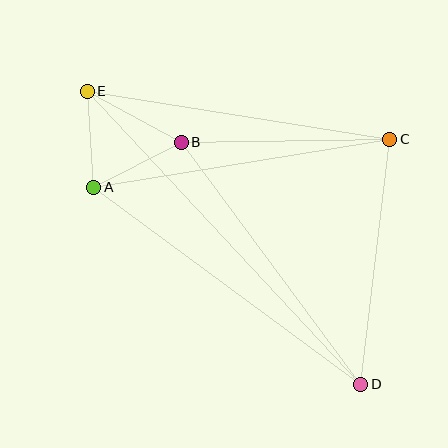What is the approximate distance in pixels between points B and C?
The distance between B and C is approximately 209 pixels.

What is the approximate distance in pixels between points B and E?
The distance between B and E is approximately 107 pixels.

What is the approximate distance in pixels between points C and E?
The distance between C and E is approximately 306 pixels.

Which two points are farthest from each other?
Points D and E are farthest from each other.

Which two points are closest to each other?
Points A and E are closest to each other.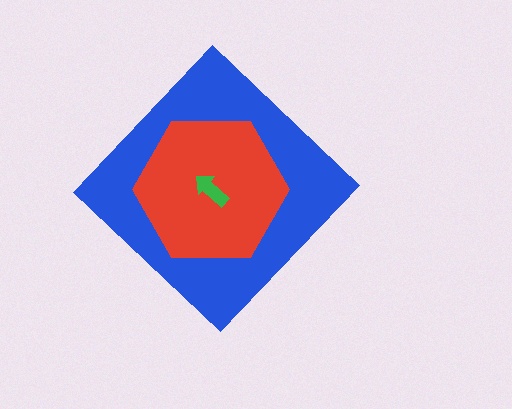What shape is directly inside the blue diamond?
The red hexagon.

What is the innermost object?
The green arrow.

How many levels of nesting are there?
3.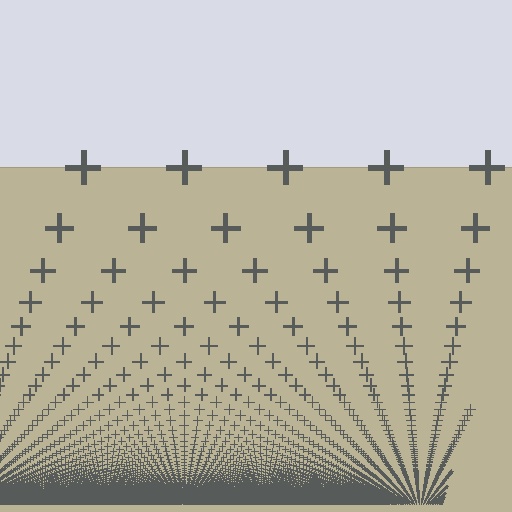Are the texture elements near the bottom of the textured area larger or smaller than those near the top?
Smaller. The gradient is inverted — elements near the bottom are smaller and denser.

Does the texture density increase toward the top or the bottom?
Density increases toward the bottom.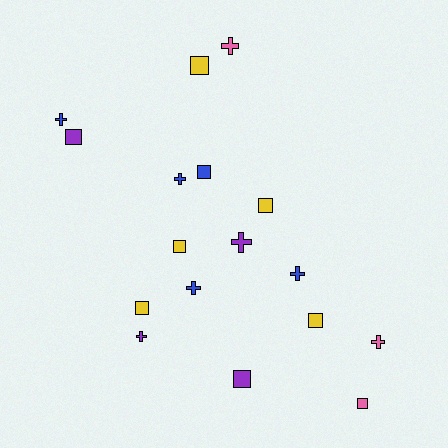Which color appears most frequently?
Blue, with 5 objects.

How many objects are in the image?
There are 17 objects.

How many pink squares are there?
There is 1 pink square.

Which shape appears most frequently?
Square, with 9 objects.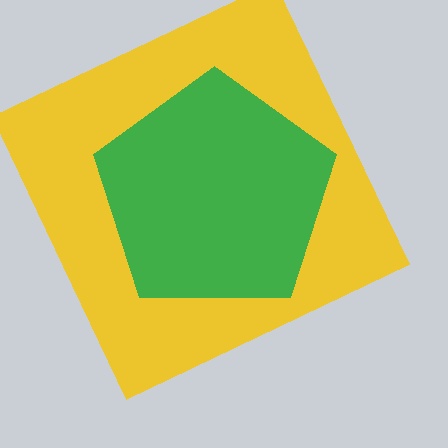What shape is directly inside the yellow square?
The green pentagon.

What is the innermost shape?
The green pentagon.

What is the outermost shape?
The yellow square.